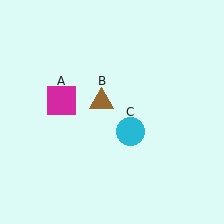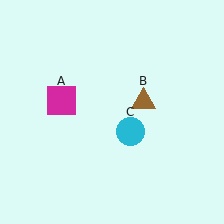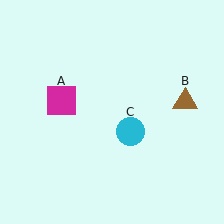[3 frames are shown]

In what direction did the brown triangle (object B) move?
The brown triangle (object B) moved right.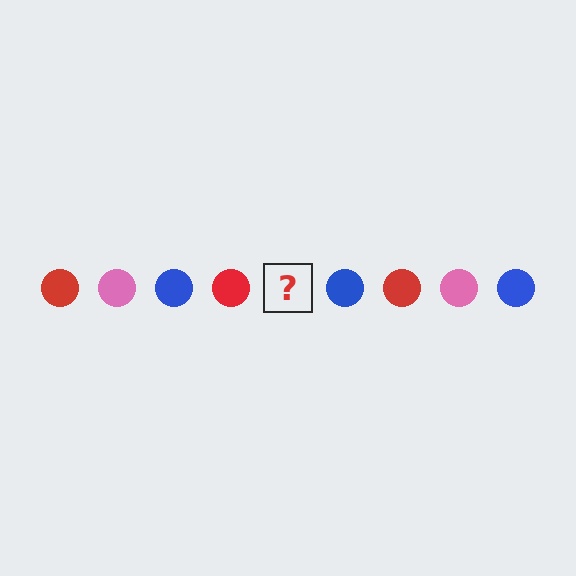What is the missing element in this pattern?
The missing element is a pink circle.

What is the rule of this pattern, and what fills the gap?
The rule is that the pattern cycles through red, pink, blue circles. The gap should be filled with a pink circle.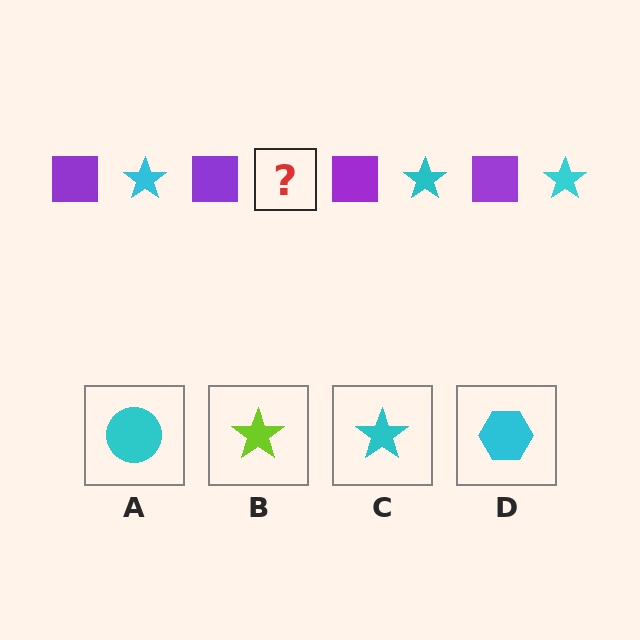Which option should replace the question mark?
Option C.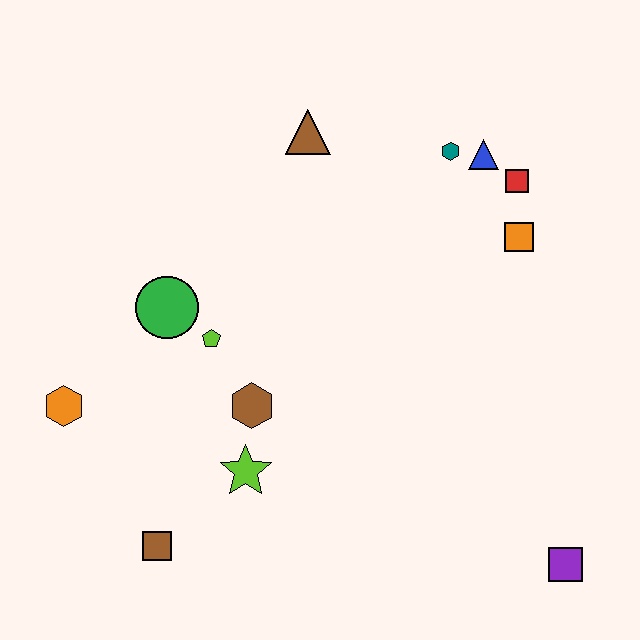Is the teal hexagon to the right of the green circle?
Yes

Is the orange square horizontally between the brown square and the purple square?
Yes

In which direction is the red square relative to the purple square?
The red square is above the purple square.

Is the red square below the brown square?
No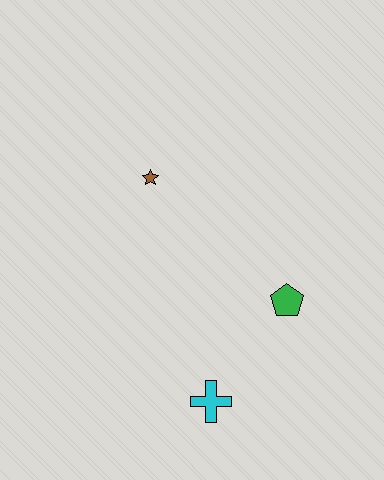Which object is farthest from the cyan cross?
The brown star is farthest from the cyan cross.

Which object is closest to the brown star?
The green pentagon is closest to the brown star.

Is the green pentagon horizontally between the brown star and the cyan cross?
No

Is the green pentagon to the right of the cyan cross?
Yes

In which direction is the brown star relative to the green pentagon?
The brown star is to the left of the green pentagon.